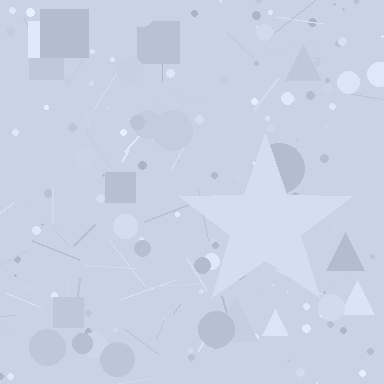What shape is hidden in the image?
A star is hidden in the image.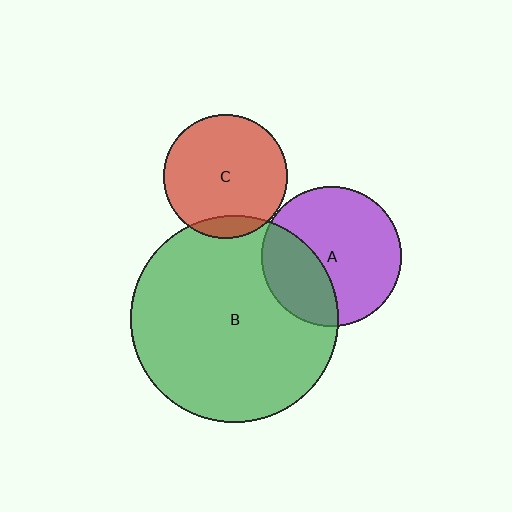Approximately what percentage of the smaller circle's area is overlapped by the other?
Approximately 35%.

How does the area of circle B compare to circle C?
Approximately 2.8 times.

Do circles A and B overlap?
Yes.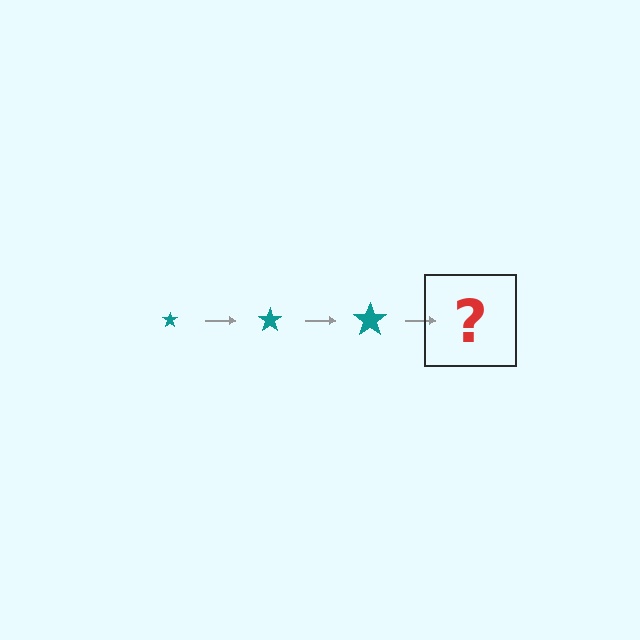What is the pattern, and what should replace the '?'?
The pattern is that the star gets progressively larger each step. The '?' should be a teal star, larger than the previous one.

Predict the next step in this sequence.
The next step is a teal star, larger than the previous one.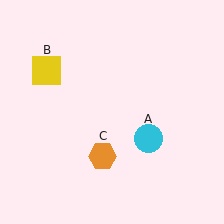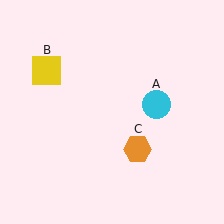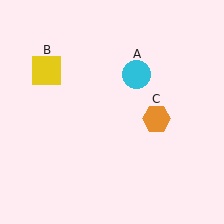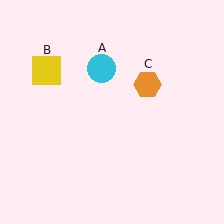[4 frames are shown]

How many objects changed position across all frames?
2 objects changed position: cyan circle (object A), orange hexagon (object C).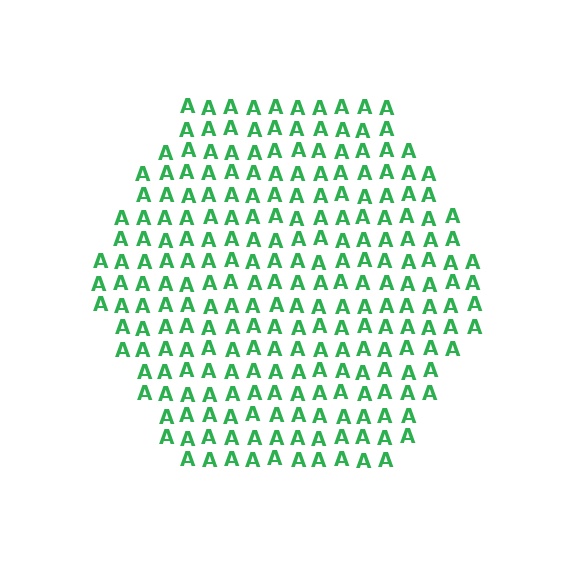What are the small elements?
The small elements are letter A's.